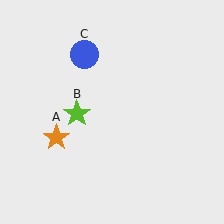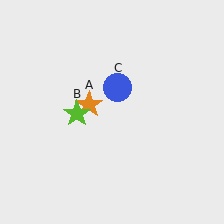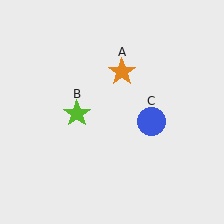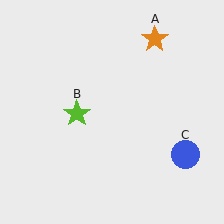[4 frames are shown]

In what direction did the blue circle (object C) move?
The blue circle (object C) moved down and to the right.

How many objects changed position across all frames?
2 objects changed position: orange star (object A), blue circle (object C).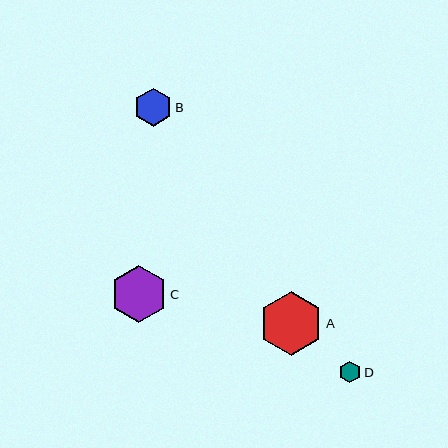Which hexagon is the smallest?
Hexagon D is the smallest with a size of approximately 21 pixels.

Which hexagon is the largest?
Hexagon A is the largest with a size of approximately 63 pixels.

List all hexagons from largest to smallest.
From largest to smallest: A, C, B, D.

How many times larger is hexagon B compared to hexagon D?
Hexagon B is approximately 1.8 times the size of hexagon D.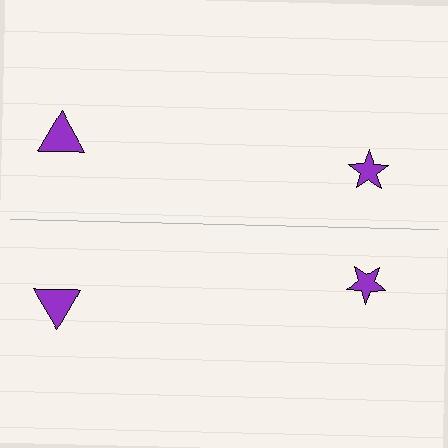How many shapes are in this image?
There are 4 shapes in this image.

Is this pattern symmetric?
Yes, this pattern has bilateral (reflection) symmetry.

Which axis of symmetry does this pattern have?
The pattern has a horizontal axis of symmetry running through the center of the image.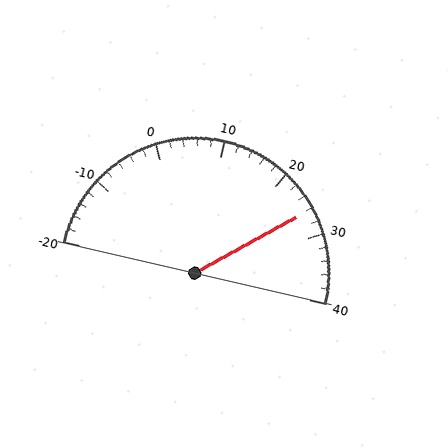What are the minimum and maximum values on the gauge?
The gauge ranges from -20 to 40.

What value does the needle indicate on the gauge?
The needle indicates approximately 26.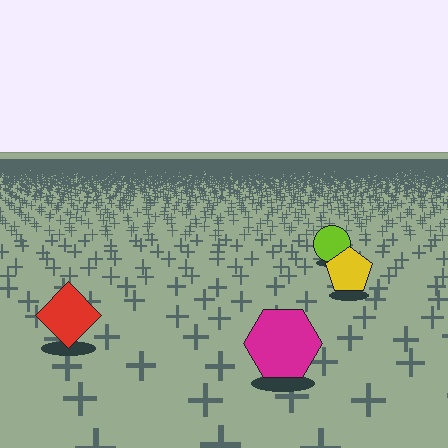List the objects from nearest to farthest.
From nearest to farthest: the magenta hexagon, the red diamond, the yellow pentagon, the lime circle.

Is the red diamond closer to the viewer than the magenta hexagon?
No. The magenta hexagon is closer — you can tell from the texture gradient: the ground texture is coarser near it.